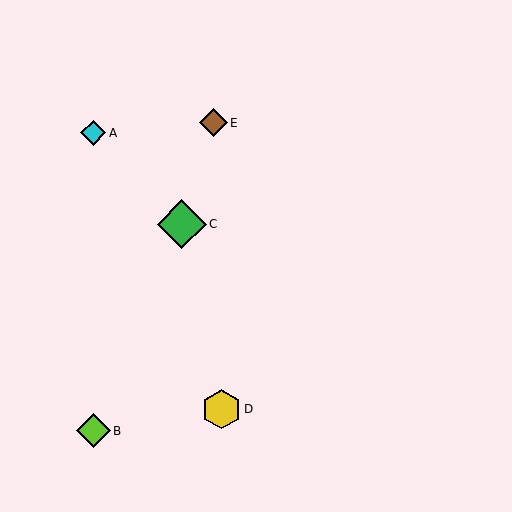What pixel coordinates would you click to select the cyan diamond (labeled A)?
Click at (93, 133) to select the cyan diamond A.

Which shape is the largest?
The green diamond (labeled C) is the largest.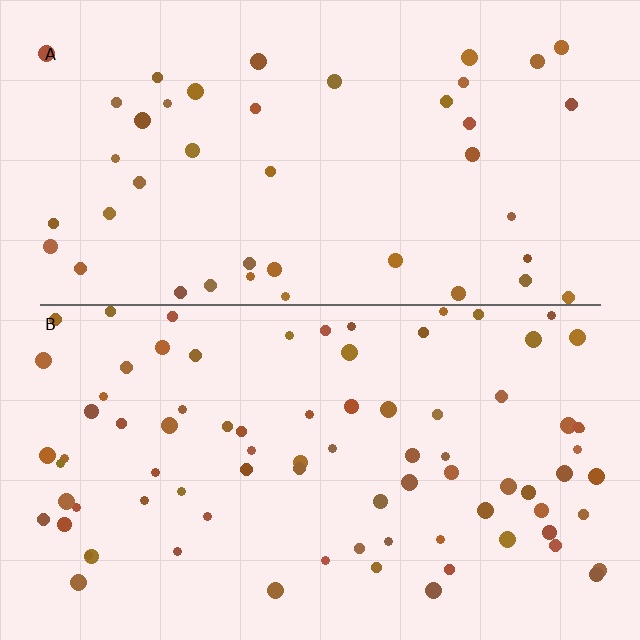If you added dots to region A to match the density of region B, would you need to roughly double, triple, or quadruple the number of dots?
Approximately double.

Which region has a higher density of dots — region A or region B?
B (the bottom).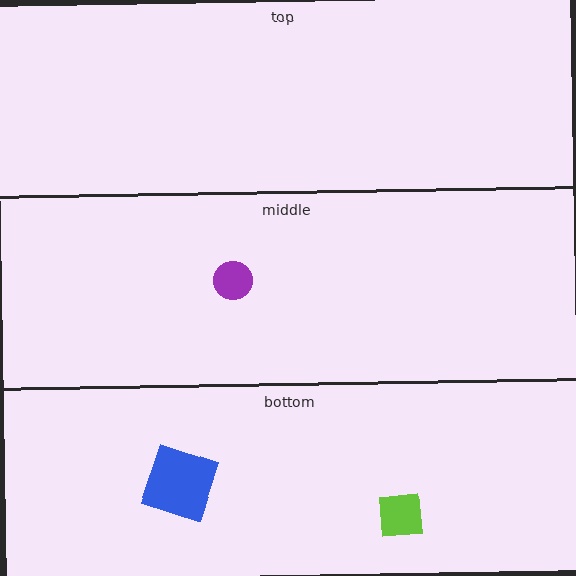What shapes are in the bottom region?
The lime square, the blue square.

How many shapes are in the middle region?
1.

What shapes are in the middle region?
The purple circle.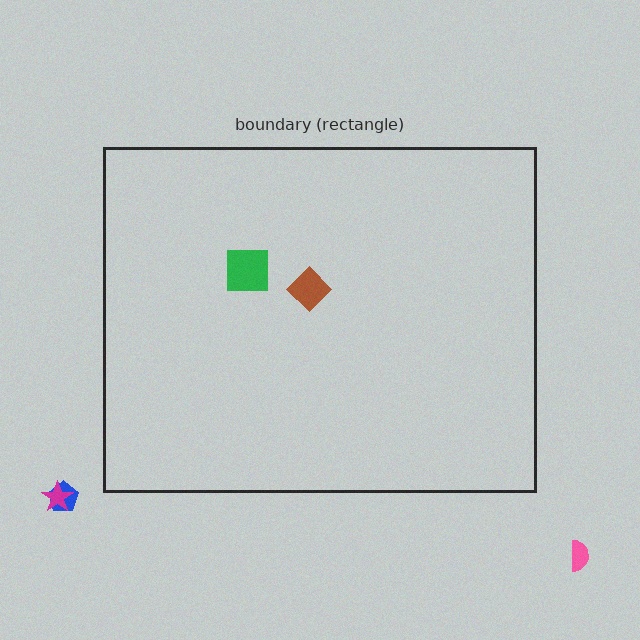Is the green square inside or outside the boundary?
Inside.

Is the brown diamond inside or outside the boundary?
Inside.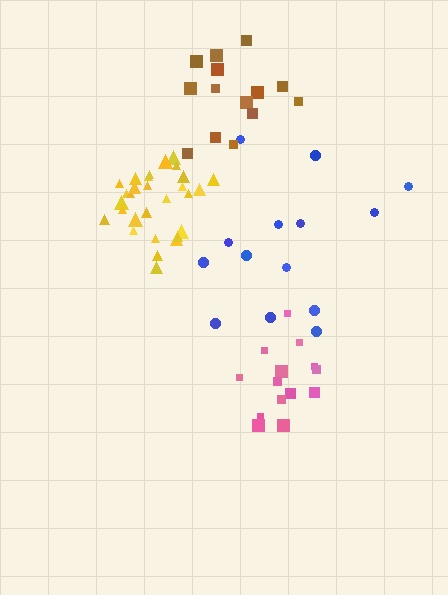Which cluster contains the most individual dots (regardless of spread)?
Yellow (29).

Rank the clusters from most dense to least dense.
yellow, pink, brown, blue.